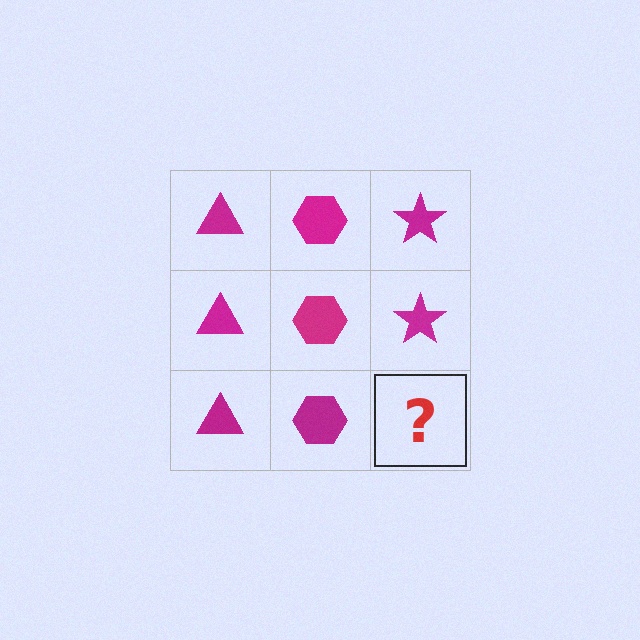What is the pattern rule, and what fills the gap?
The rule is that each column has a consistent shape. The gap should be filled with a magenta star.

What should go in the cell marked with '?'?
The missing cell should contain a magenta star.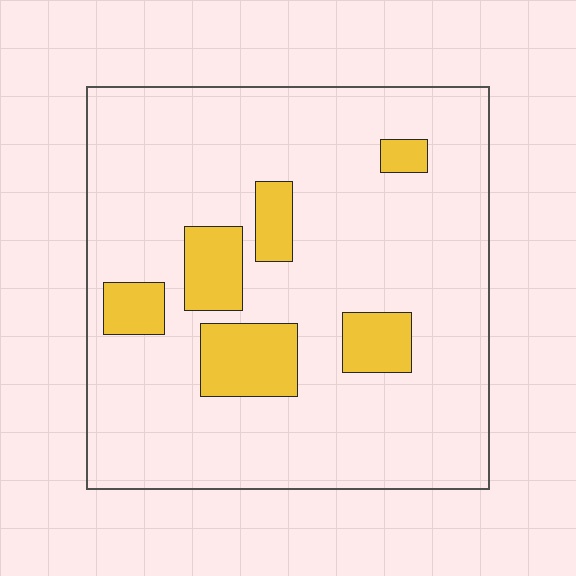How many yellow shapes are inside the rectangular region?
6.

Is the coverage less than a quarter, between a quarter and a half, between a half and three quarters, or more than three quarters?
Less than a quarter.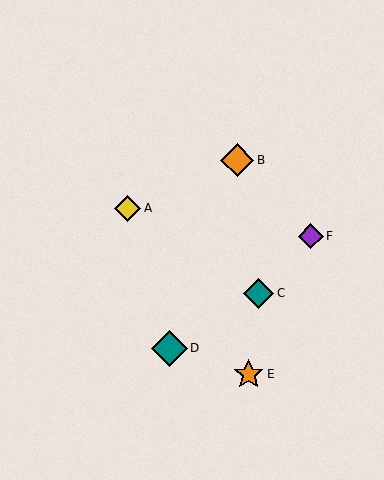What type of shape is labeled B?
Shape B is an orange diamond.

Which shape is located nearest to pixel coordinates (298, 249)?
The purple diamond (labeled F) at (311, 236) is nearest to that location.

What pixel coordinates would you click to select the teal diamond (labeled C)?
Click at (259, 293) to select the teal diamond C.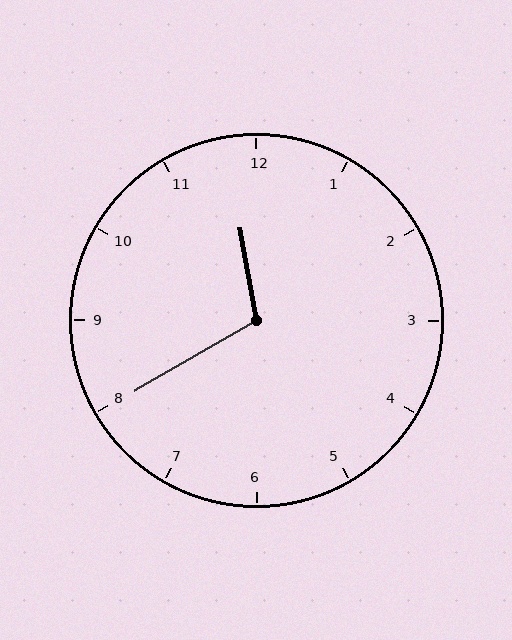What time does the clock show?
11:40.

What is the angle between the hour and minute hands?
Approximately 110 degrees.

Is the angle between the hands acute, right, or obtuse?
It is obtuse.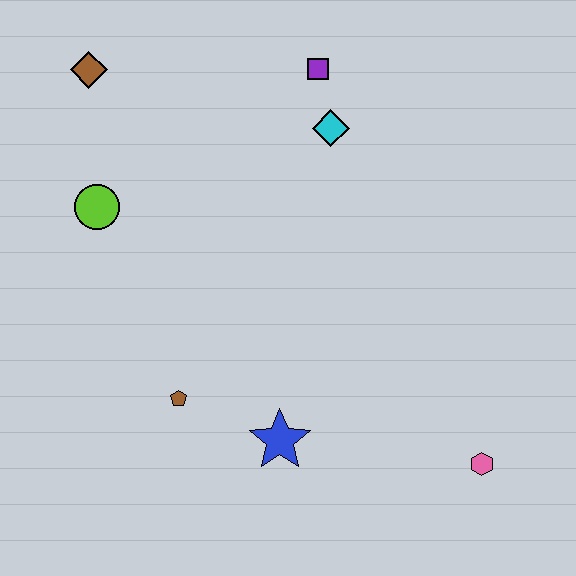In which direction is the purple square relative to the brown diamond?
The purple square is to the right of the brown diamond.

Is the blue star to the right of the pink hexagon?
No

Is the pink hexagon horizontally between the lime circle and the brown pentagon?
No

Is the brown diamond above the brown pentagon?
Yes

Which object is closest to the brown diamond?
The lime circle is closest to the brown diamond.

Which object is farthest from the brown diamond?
The pink hexagon is farthest from the brown diamond.